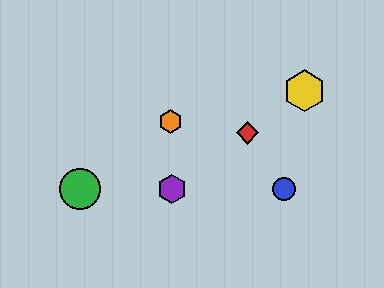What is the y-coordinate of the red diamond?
The red diamond is at y≈133.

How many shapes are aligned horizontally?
3 shapes (the blue circle, the green circle, the purple hexagon) are aligned horizontally.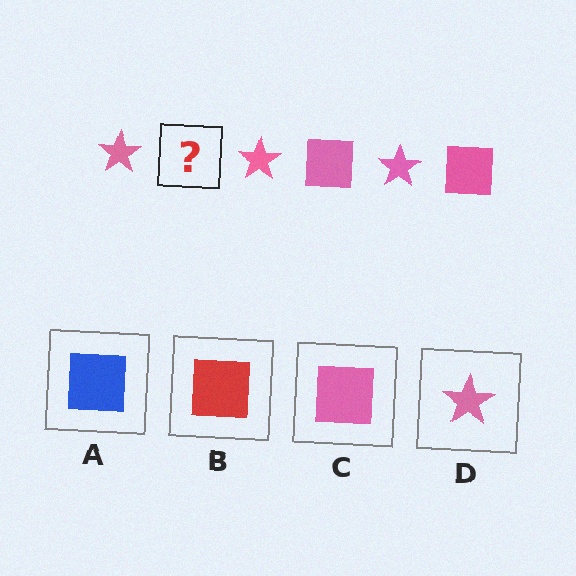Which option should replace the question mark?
Option C.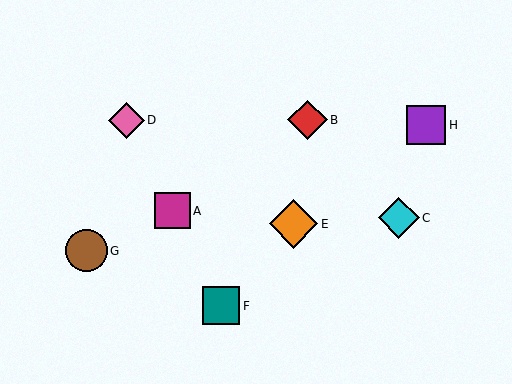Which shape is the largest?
The orange diamond (labeled E) is the largest.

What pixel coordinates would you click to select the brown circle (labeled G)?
Click at (86, 251) to select the brown circle G.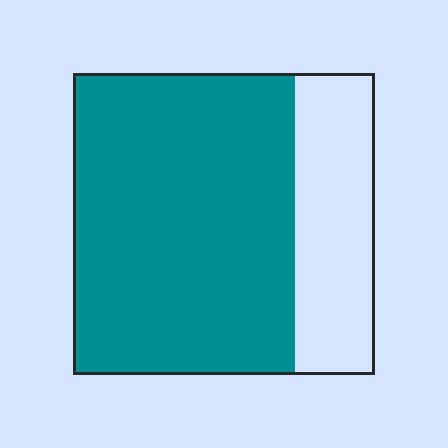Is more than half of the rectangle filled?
Yes.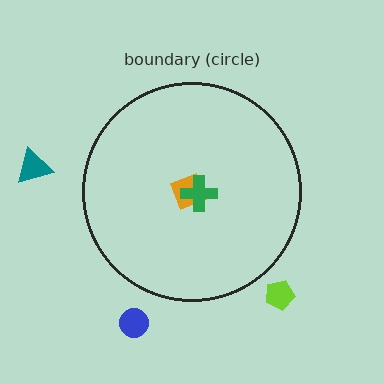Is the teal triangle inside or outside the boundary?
Outside.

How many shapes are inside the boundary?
2 inside, 3 outside.